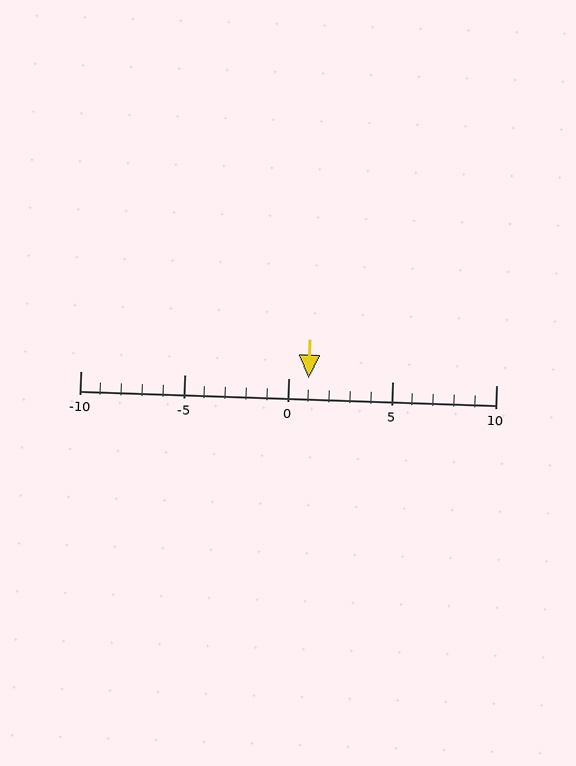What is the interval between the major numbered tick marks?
The major tick marks are spaced 5 units apart.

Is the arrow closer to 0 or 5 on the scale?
The arrow is closer to 0.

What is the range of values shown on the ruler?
The ruler shows values from -10 to 10.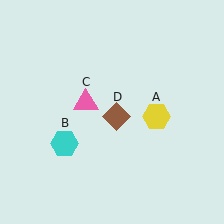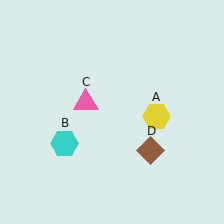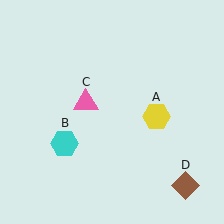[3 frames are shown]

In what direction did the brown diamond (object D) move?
The brown diamond (object D) moved down and to the right.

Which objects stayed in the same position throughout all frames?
Yellow hexagon (object A) and cyan hexagon (object B) and pink triangle (object C) remained stationary.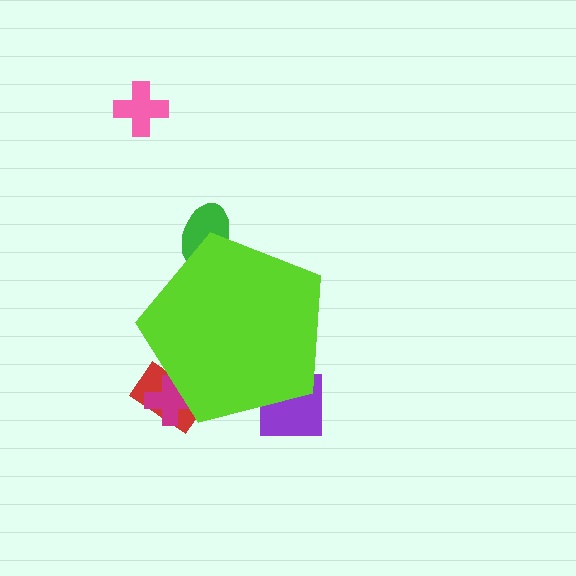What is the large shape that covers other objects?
A lime pentagon.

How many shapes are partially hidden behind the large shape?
4 shapes are partially hidden.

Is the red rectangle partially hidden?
Yes, the red rectangle is partially hidden behind the lime pentagon.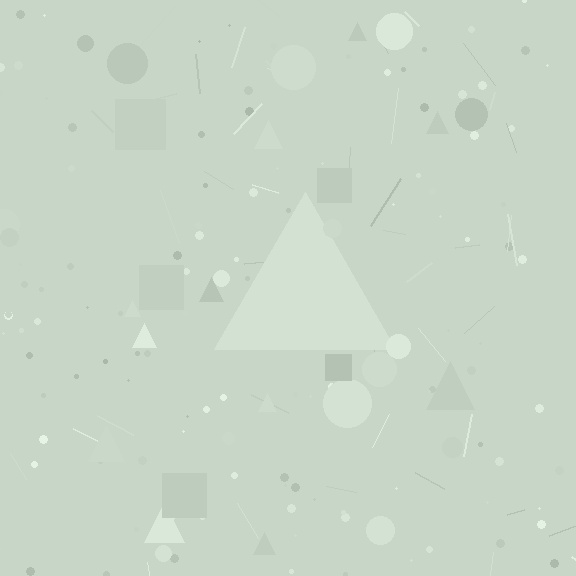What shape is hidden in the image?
A triangle is hidden in the image.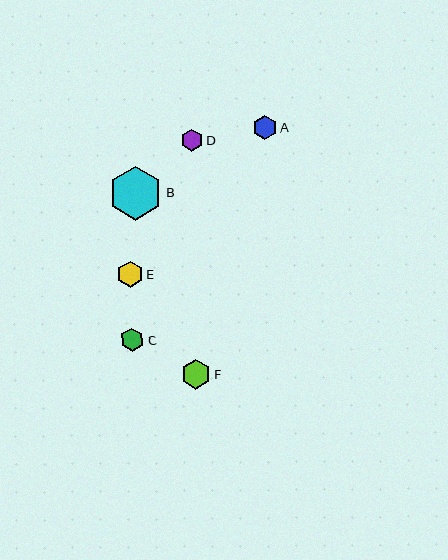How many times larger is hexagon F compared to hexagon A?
Hexagon F is approximately 1.2 times the size of hexagon A.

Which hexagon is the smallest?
Hexagon D is the smallest with a size of approximately 22 pixels.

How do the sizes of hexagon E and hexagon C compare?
Hexagon E and hexagon C are approximately the same size.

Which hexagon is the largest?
Hexagon B is the largest with a size of approximately 54 pixels.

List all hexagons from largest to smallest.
From largest to smallest: B, F, E, A, C, D.